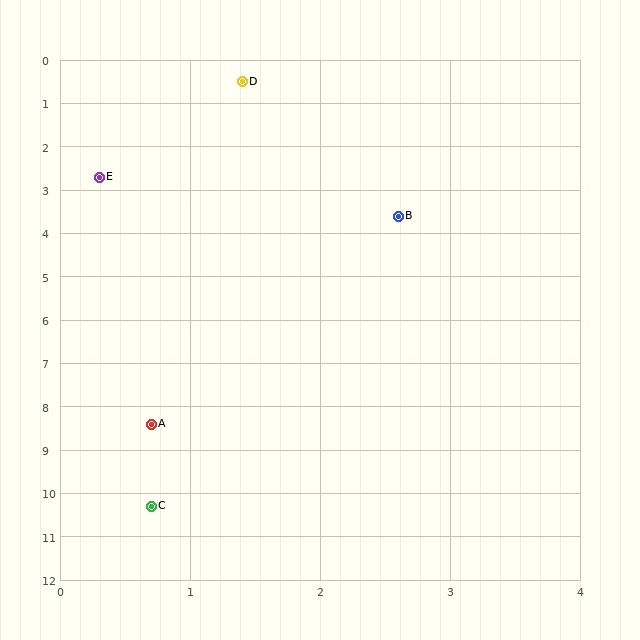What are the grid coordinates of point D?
Point D is at approximately (1.4, 0.5).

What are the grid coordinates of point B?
Point B is at approximately (2.6, 3.6).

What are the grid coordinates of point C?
Point C is at approximately (0.7, 10.3).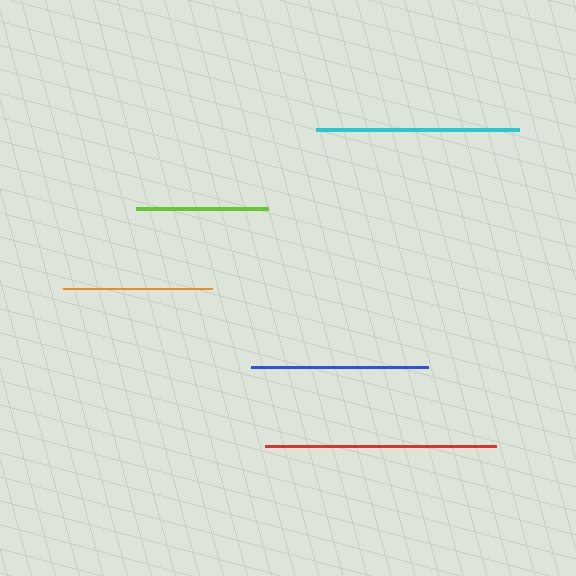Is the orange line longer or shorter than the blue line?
The blue line is longer than the orange line.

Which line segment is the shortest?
The lime line is the shortest at approximately 132 pixels.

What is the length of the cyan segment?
The cyan segment is approximately 202 pixels long.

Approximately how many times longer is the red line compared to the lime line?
The red line is approximately 1.7 times the length of the lime line.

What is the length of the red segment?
The red segment is approximately 231 pixels long.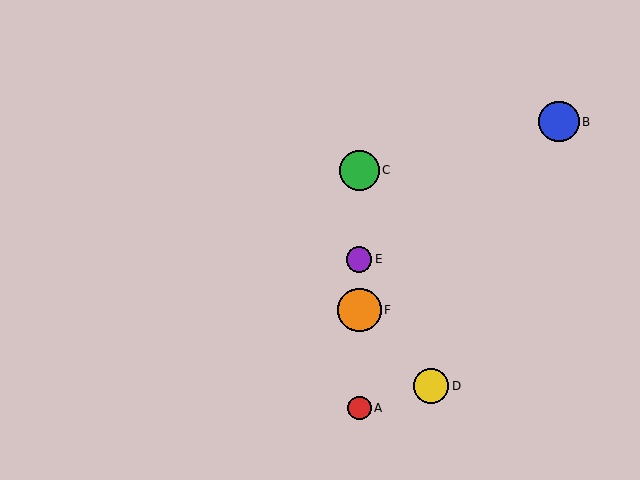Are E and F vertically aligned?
Yes, both are at x≈359.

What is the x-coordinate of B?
Object B is at x≈559.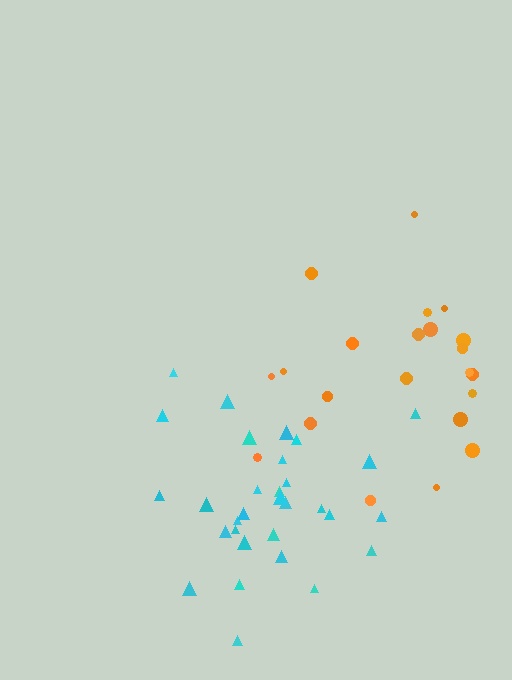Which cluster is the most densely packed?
Cyan.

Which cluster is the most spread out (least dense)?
Orange.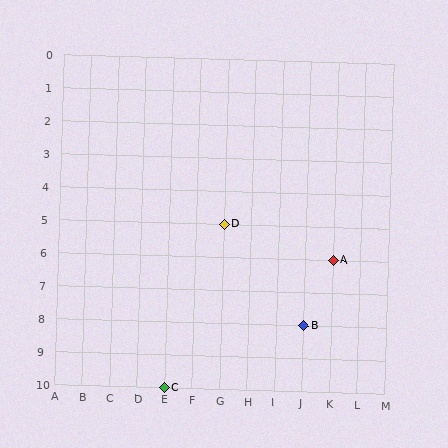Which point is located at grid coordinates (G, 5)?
Point D is at (G, 5).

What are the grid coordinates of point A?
Point A is at grid coordinates (K, 6).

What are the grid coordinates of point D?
Point D is at grid coordinates (G, 5).